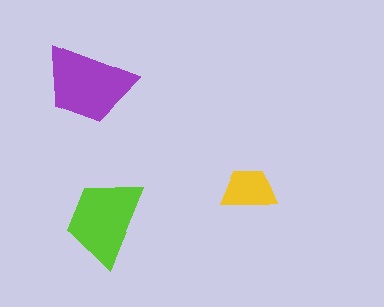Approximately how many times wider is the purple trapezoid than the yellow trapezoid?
About 1.5 times wider.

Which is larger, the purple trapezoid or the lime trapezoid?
The purple one.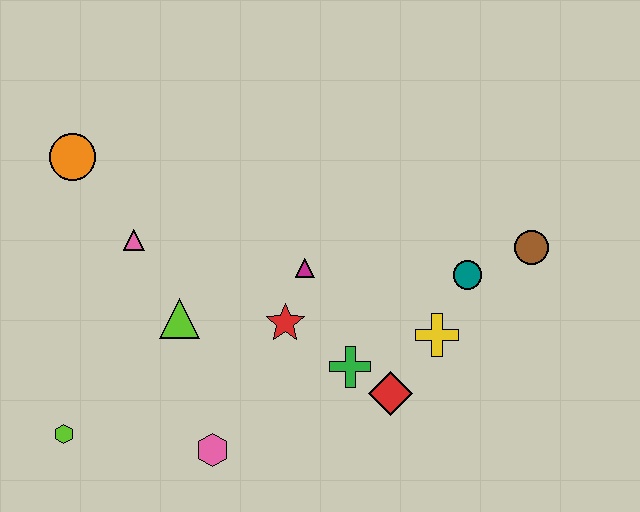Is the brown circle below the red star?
No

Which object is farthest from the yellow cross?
The orange circle is farthest from the yellow cross.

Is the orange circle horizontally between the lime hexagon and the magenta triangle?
Yes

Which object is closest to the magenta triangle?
The red star is closest to the magenta triangle.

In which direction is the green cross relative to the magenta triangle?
The green cross is below the magenta triangle.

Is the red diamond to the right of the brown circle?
No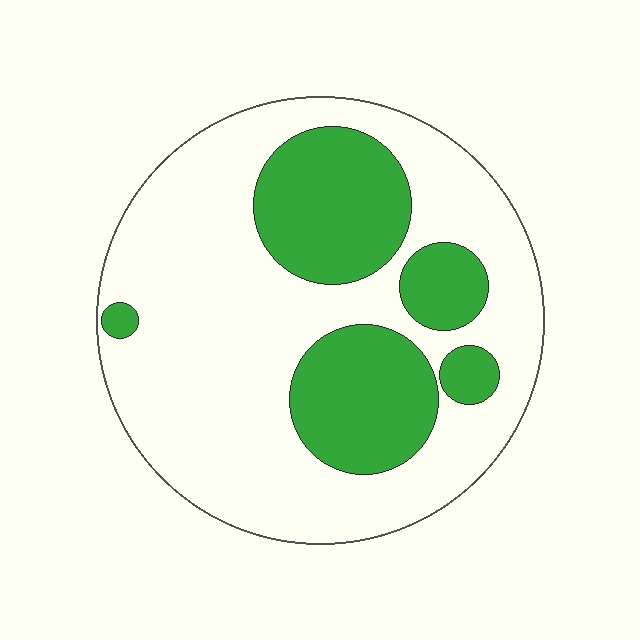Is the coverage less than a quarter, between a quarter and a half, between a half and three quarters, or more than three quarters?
Between a quarter and a half.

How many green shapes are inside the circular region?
5.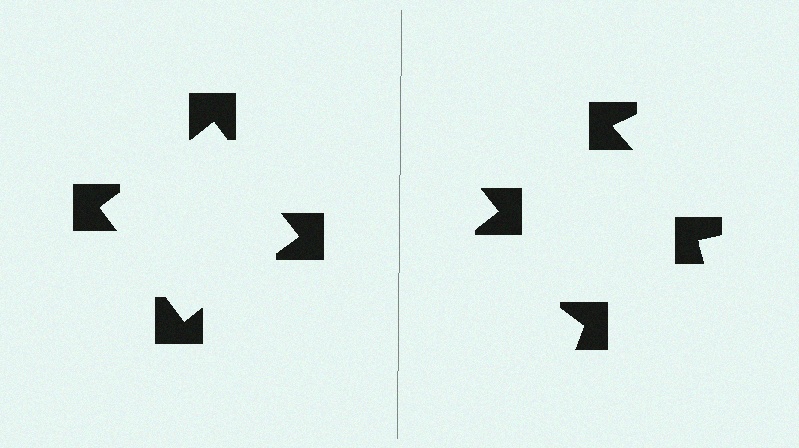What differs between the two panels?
The notched squares are positioned identically on both sides; only the wedge orientations differ. On the left they align to a square; on the right they are misaligned.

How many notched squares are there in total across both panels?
8 — 4 on each side.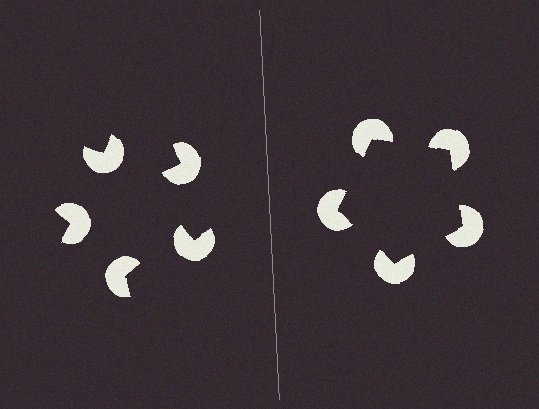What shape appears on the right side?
An illusory pentagon.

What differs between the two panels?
The pac-man discs are positioned identically on both sides; only the wedge orientations differ. On the right they align to a pentagon; on the left they are misaligned.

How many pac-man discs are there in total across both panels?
10 — 5 on each side.